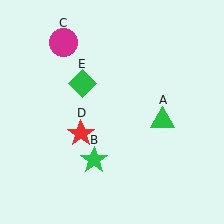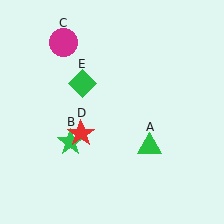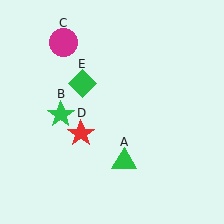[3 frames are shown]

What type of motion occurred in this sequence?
The green triangle (object A), green star (object B) rotated clockwise around the center of the scene.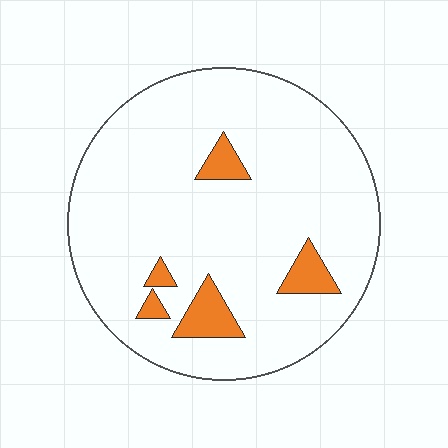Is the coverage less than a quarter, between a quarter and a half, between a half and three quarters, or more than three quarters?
Less than a quarter.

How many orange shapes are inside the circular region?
5.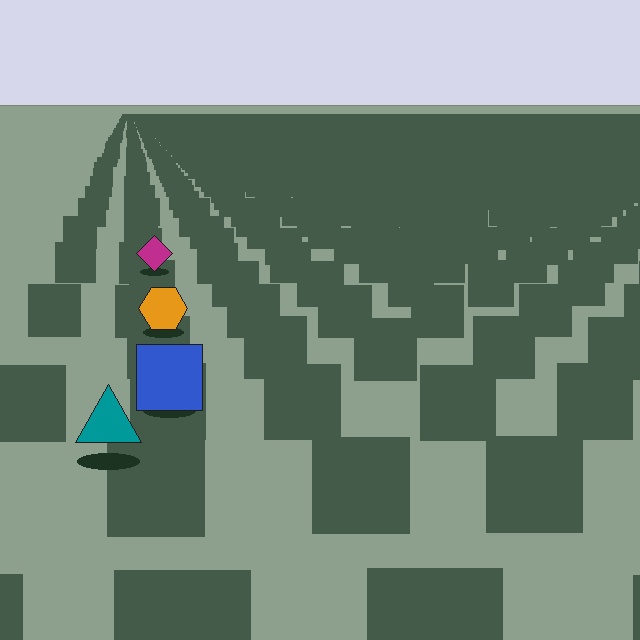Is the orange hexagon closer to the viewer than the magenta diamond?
Yes. The orange hexagon is closer — you can tell from the texture gradient: the ground texture is coarser near it.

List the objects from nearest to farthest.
From nearest to farthest: the teal triangle, the blue square, the orange hexagon, the magenta diamond.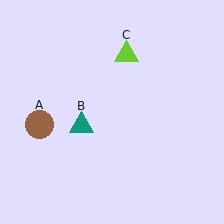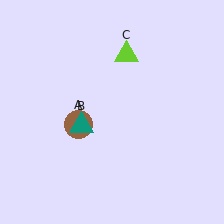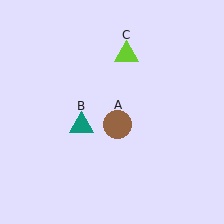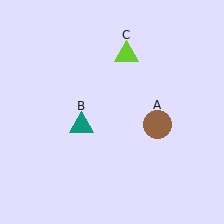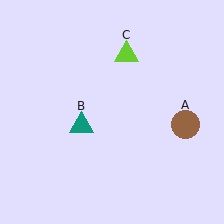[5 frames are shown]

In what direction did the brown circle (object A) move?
The brown circle (object A) moved right.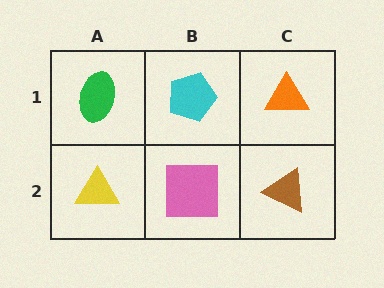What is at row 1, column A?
A green ellipse.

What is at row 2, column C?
A brown triangle.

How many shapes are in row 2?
3 shapes.